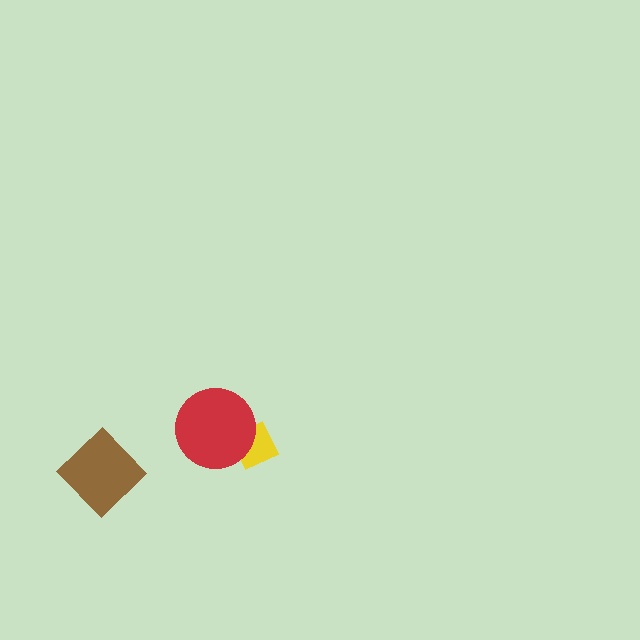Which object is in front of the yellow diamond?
The red circle is in front of the yellow diamond.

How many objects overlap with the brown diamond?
0 objects overlap with the brown diamond.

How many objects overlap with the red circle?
1 object overlaps with the red circle.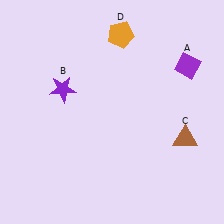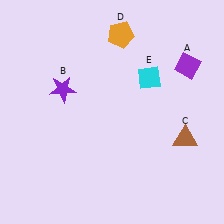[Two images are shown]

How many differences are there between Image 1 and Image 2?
There is 1 difference between the two images.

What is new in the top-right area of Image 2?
A cyan diamond (E) was added in the top-right area of Image 2.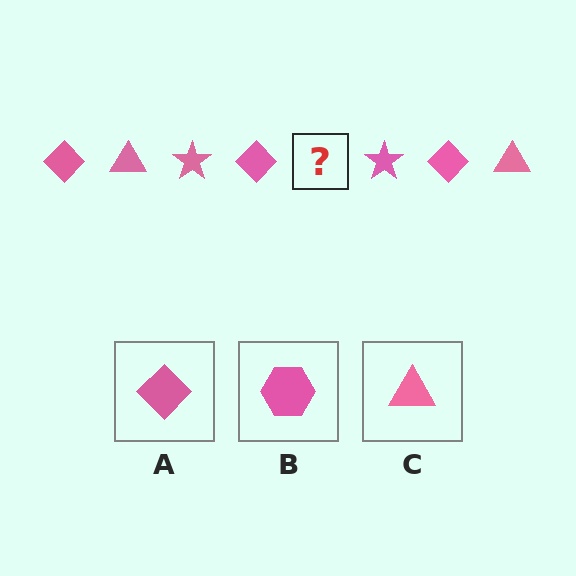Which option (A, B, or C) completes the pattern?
C.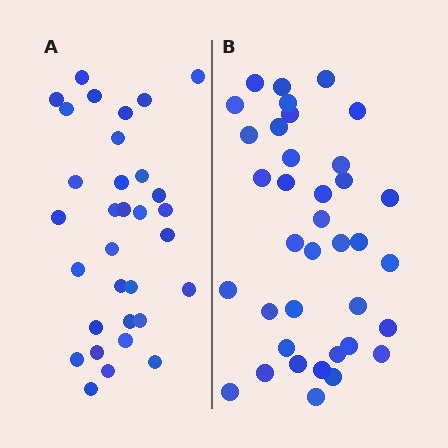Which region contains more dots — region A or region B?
Region B (the right region) has more dots.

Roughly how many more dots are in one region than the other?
Region B has about 5 more dots than region A.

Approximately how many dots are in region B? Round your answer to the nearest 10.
About 40 dots. (The exact count is 37, which rounds to 40.)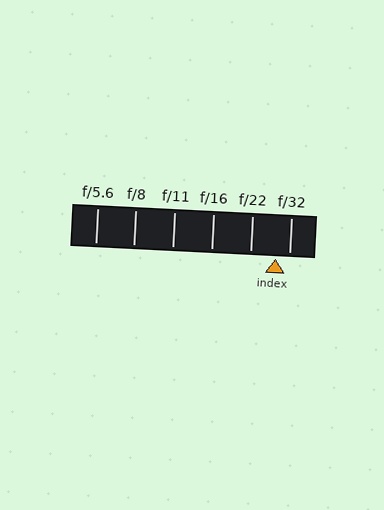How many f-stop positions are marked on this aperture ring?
There are 6 f-stop positions marked.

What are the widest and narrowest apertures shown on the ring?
The widest aperture shown is f/5.6 and the narrowest is f/32.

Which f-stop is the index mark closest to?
The index mark is closest to f/32.